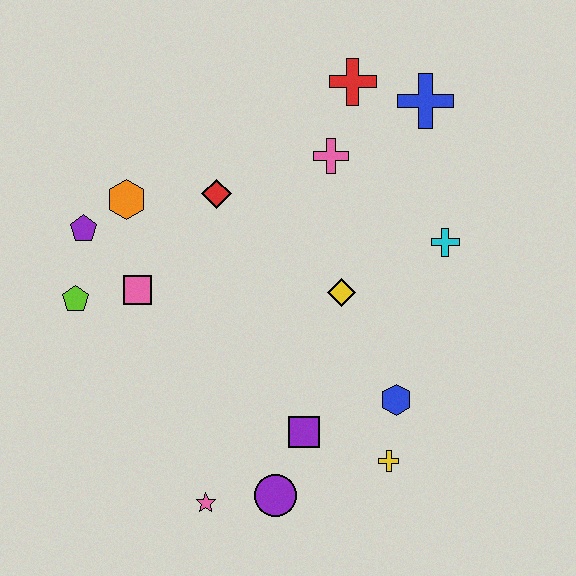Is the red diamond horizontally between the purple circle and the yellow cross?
No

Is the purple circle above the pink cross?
No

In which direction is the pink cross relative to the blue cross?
The pink cross is to the left of the blue cross.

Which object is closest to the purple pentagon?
The orange hexagon is closest to the purple pentagon.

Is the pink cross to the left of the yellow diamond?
Yes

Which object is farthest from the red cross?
The pink star is farthest from the red cross.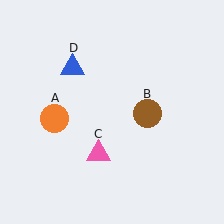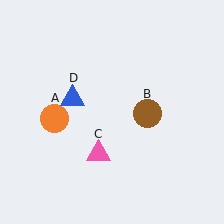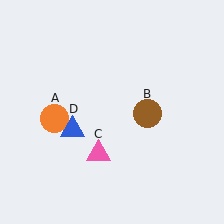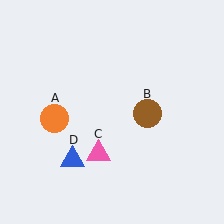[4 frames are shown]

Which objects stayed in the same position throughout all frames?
Orange circle (object A) and brown circle (object B) and pink triangle (object C) remained stationary.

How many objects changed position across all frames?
1 object changed position: blue triangle (object D).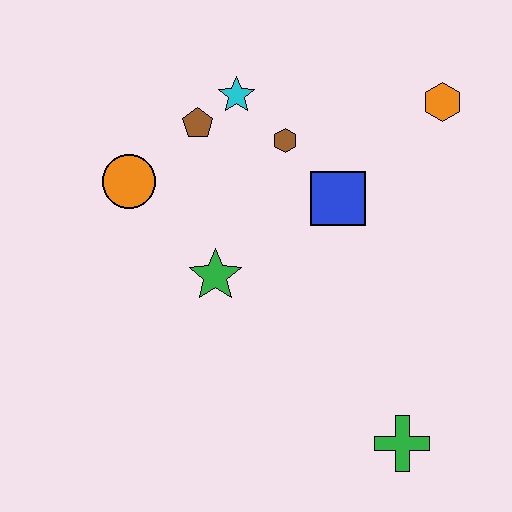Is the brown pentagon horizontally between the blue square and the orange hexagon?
No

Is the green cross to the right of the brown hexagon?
Yes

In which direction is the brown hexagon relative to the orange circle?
The brown hexagon is to the right of the orange circle.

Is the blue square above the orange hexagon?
No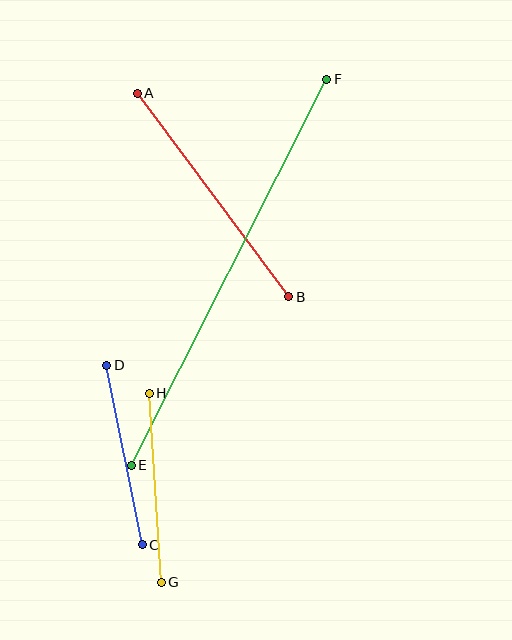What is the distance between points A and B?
The distance is approximately 254 pixels.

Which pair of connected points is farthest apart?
Points E and F are farthest apart.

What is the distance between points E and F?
The distance is approximately 433 pixels.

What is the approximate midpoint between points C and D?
The midpoint is at approximately (124, 455) pixels.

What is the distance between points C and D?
The distance is approximately 183 pixels.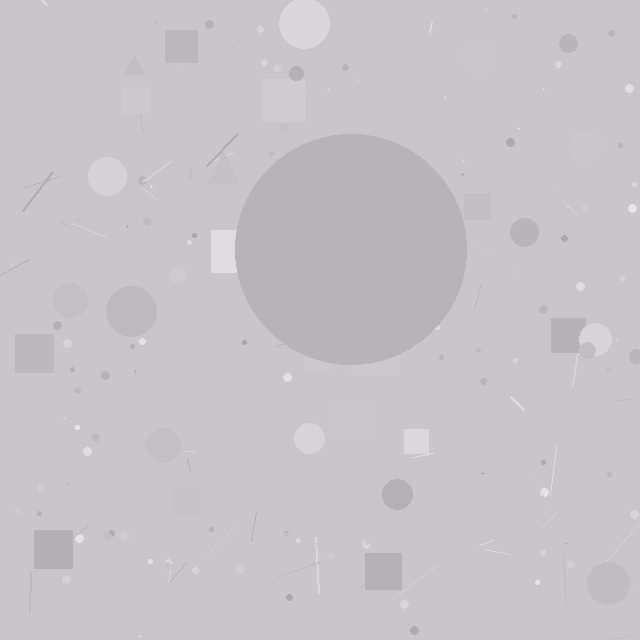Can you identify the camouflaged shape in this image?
The camouflaged shape is a circle.